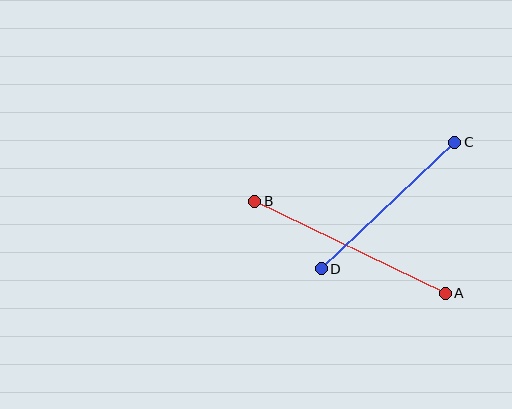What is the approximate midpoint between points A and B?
The midpoint is at approximately (350, 247) pixels.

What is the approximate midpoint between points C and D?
The midpoint is at approximately (388, 205) pixels.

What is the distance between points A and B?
The distance is approximately 212 pixels.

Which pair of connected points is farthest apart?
Points A and B are farthest apart.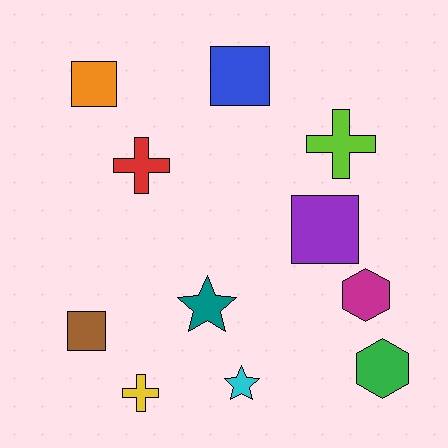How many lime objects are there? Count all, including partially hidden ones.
There is 1 lime object.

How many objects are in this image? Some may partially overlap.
There are 11 objects.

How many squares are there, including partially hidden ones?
There are 4 squares.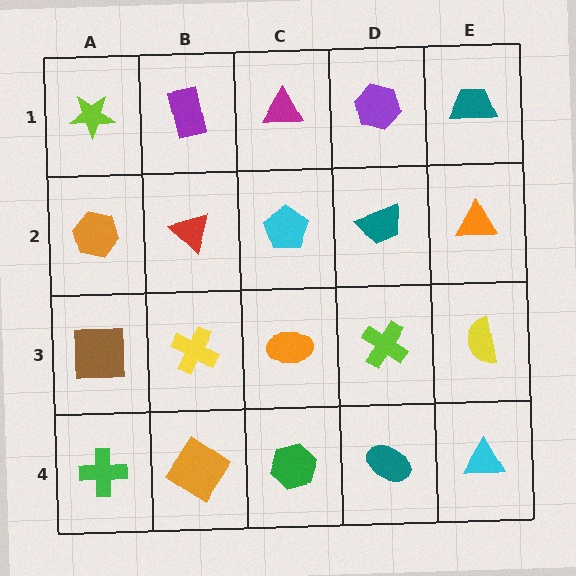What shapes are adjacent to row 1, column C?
A cyan pentagon (row 2, column C), a purple rectangle (row 1, column B), a purple hexagon (row 1, column D).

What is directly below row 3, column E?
A cyan triangle.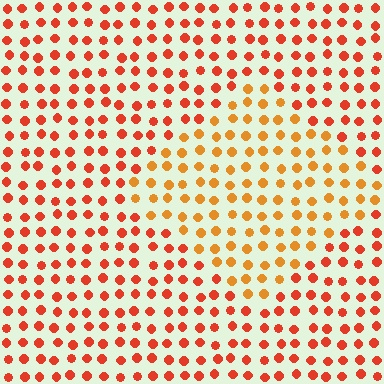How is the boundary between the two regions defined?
The boundary is defined purely by a slight shift in hue (about 26 degrees). Spacing, size, and orientation are identical on both sides.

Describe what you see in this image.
The image is filled with small red elements in a uniform arrangement. A diamond-shaped region is visible where the elements are tinted to a slightly different hue, forming a subtle color boundary.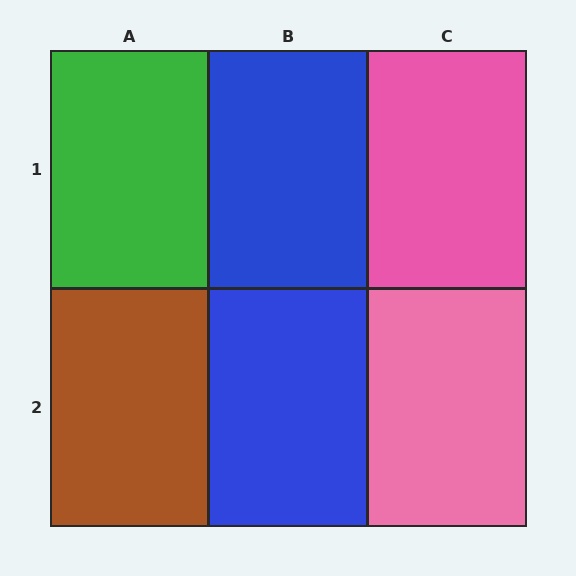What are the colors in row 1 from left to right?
Green, blue, pink.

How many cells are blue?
2 cells are blue.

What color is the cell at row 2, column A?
Brown.